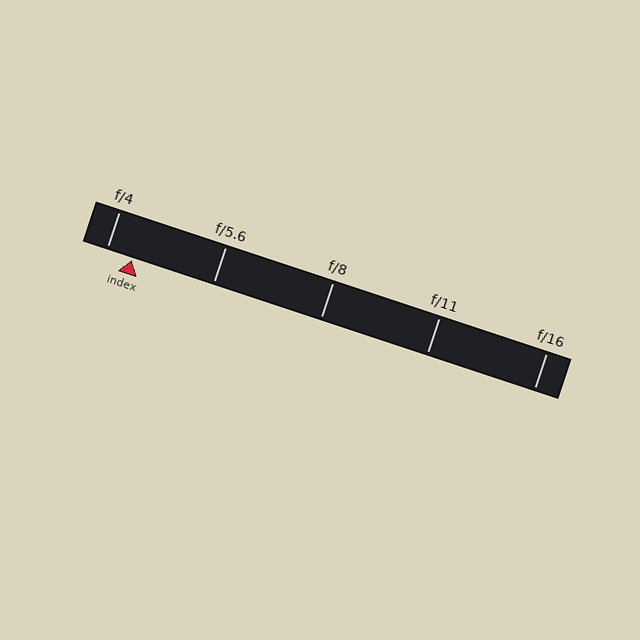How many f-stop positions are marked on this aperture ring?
There are 5 f-stop positions marked.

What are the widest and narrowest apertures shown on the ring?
The widest aperture shown is f/4 and the narrowest is f/16.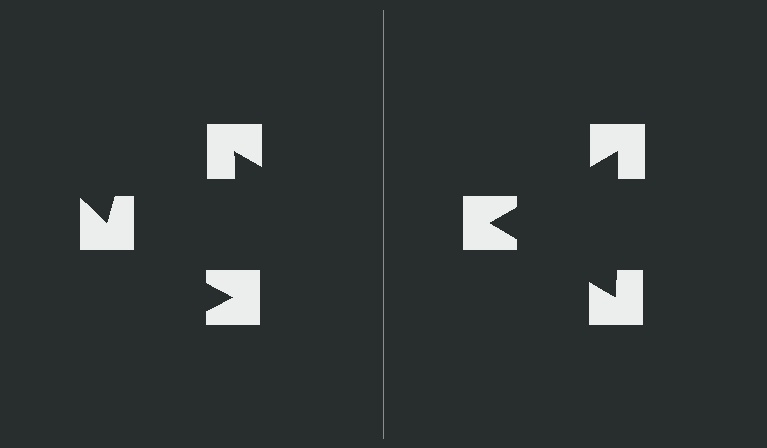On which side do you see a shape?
An illusory triangle appears on the right side. On the left side the wedge cuts are rotated, so no coherent shape forms.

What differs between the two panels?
The notched squares are positioned identically on both sides; only the wedge orientations differ. On the right they align to a triangle; on the left they are misaligned.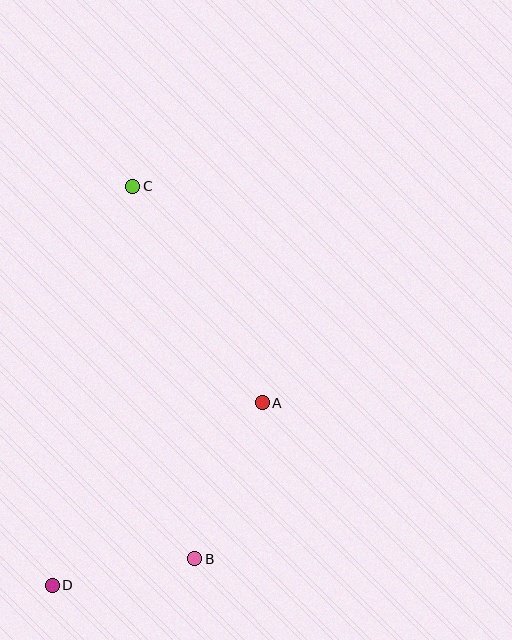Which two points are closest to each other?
Points B and D are closest to each other.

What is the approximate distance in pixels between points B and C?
The distance between B and C is approximately 377 pixels.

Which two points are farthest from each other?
Points C and D are farthest from each other.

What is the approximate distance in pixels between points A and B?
The distance between A and B is approximately 170 pixels.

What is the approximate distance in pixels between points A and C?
The distance between A and C is approximately 252 pixels.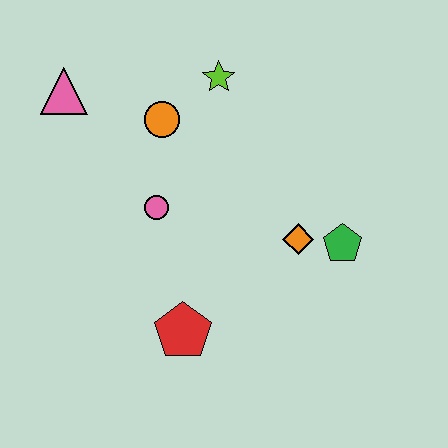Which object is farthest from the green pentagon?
The pink triangle is farthest from the green pentagon.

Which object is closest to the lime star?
The orange circle is closest to the lime star.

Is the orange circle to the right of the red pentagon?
No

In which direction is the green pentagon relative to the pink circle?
The green pentagon is to the right of the pink circle.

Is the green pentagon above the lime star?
No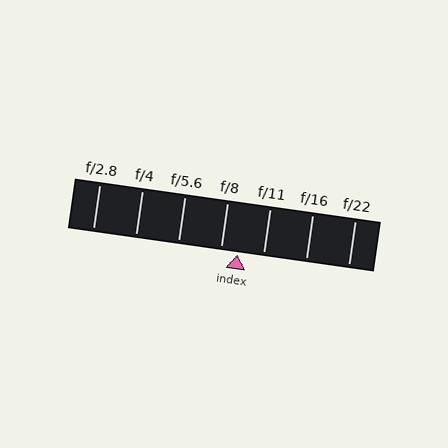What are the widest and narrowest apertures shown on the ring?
The widest aperture shown is f/2.8 and the narrowest is f/22.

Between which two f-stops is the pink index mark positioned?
The index mark is between f/8 and f/11.